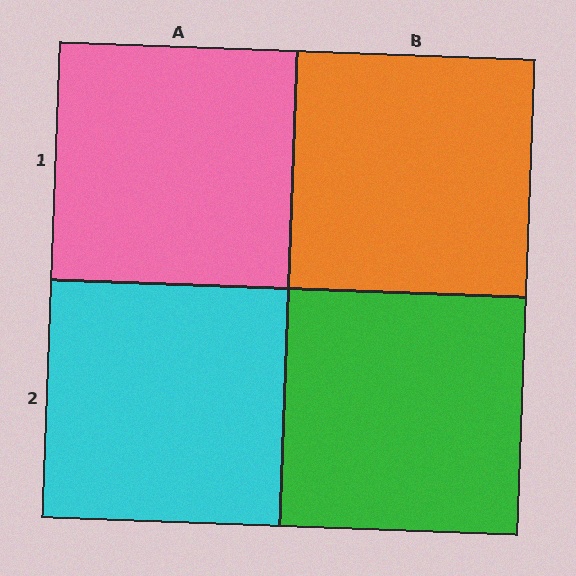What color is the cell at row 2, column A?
Cyan.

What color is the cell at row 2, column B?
Green.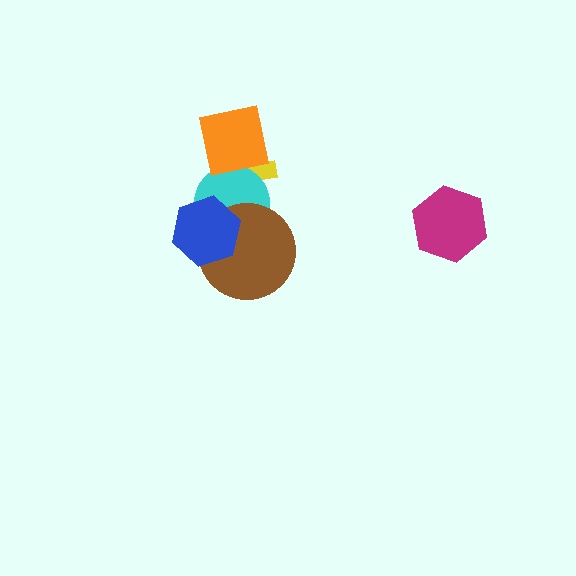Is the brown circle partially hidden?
Yes, it is partially covered by another shape.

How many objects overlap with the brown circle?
2 objects overlap with the brown circle.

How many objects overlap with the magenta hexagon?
0 objects overlap with the magenta hexagon.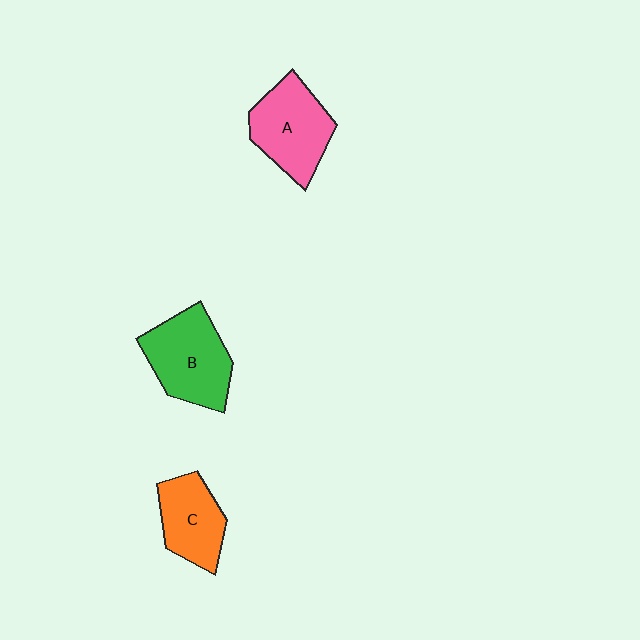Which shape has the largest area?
Shape B (green).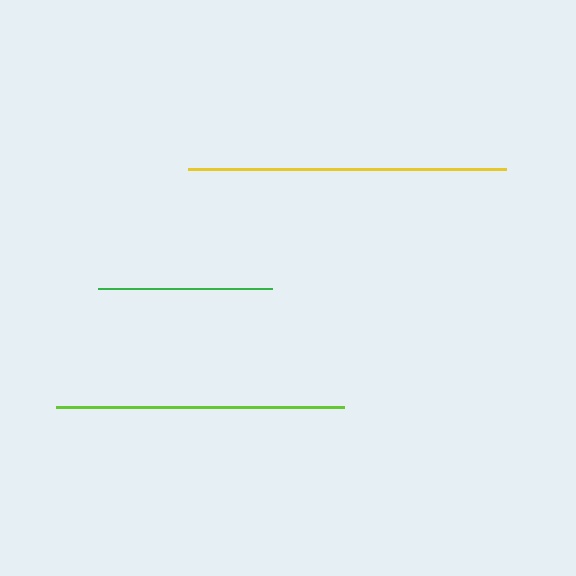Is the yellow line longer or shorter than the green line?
The yellow line is longer than the green line.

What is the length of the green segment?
The green segment is approximately 173 pixels long.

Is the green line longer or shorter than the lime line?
The lime line is longer than the green line.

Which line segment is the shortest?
The green line is the shortest at approximately 173 pixels.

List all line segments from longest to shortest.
From longest to shortest: yellow, lime, green.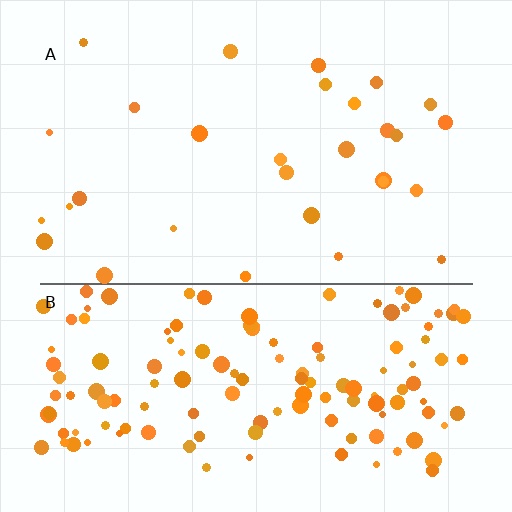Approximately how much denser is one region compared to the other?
Approximately 4.6× — region B over region A.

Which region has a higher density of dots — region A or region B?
B (the bottom).